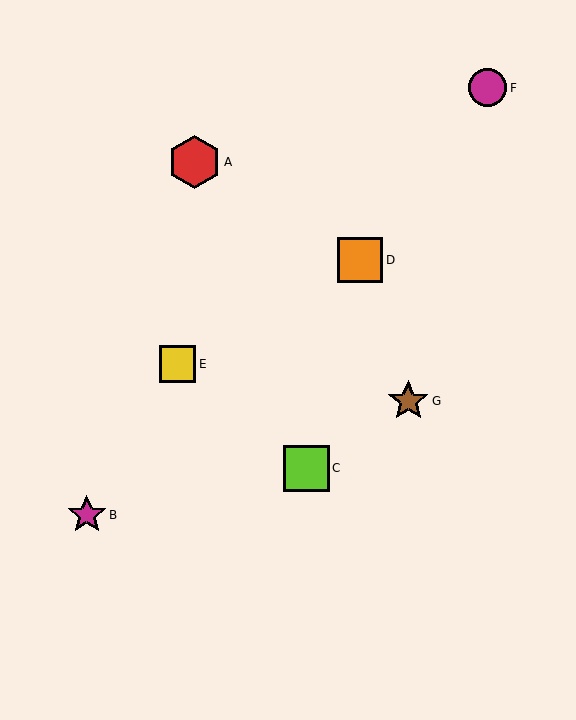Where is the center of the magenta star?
The center of the magenta star is at (87, 515).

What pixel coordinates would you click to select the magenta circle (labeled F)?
Click at (488, 88) to select the magenta circle F.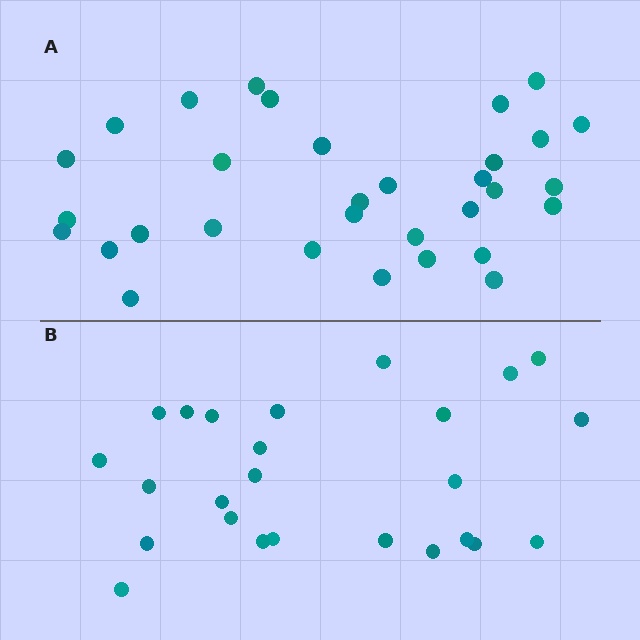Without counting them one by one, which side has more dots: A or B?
Region A (the top region) has more dots.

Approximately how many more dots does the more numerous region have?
Region A has roughly 8 or so more dots than region B.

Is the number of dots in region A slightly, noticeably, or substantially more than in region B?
Region A has noticeably more, but not dramatically so. The ratio is roughly 1.3 to 1.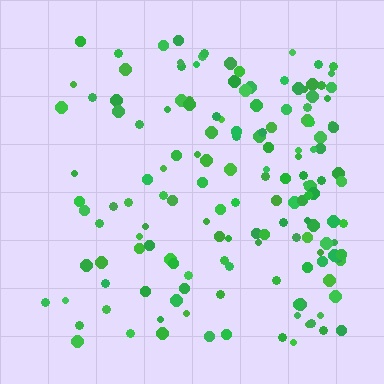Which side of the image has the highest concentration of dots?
The right.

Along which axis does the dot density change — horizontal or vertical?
Horizontal.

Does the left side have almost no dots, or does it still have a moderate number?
Still a moderate number, just noticeably fewer than the right.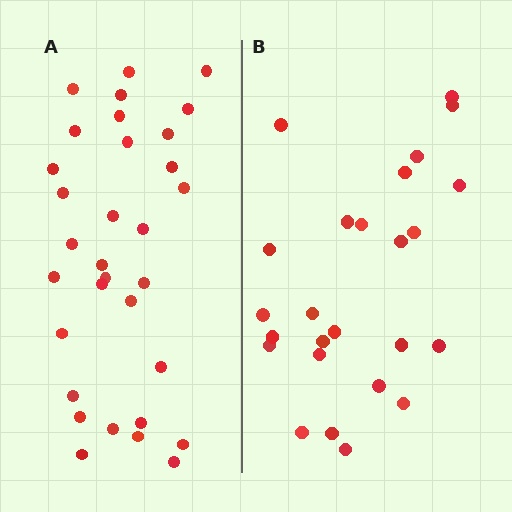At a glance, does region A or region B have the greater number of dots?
Region A (the left region) has more dots.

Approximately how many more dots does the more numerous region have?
Region A has roughly 8 or so more dots than region B.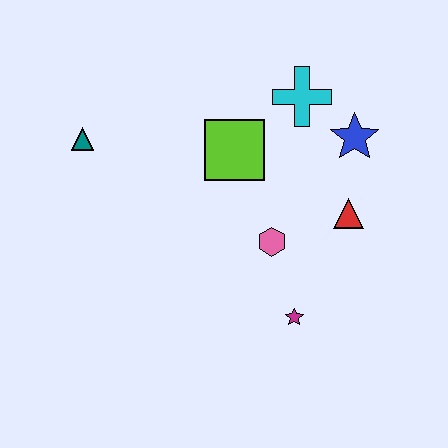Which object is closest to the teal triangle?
The lime square is closest to the teal triangle.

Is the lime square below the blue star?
Yes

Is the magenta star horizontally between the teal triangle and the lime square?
No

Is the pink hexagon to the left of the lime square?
No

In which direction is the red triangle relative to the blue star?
The red triangle is below the blue star.